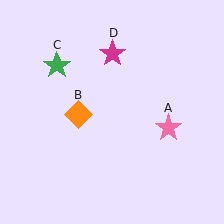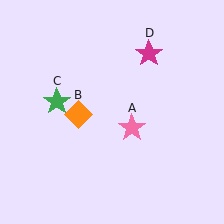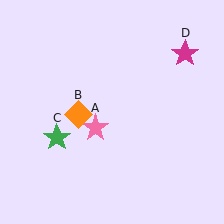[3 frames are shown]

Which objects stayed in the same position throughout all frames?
Orange diamond (object B) remained stationary.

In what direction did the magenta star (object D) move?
The magenta star (object D) moved right.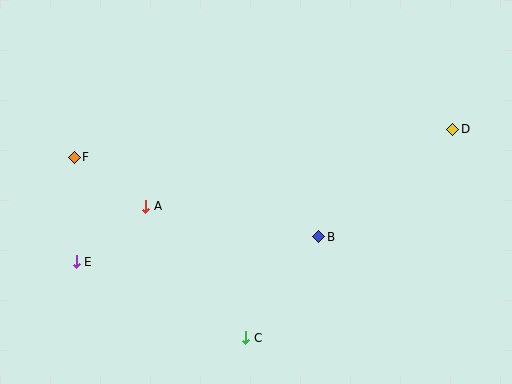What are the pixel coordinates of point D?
Point D is at (453, 129).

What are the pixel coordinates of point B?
Point B is at (319, 237).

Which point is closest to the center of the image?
Point B at (319, 237) is closest to the center.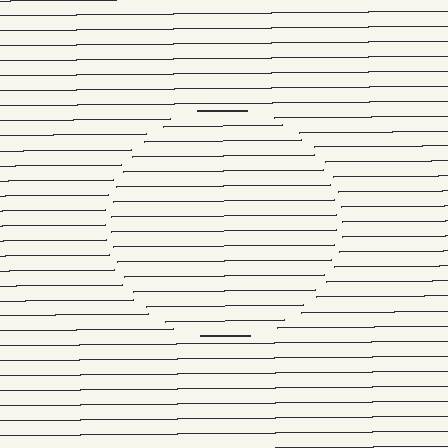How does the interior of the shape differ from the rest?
The interior of the shape contains the same grating, shifted by half a period — the contour is defined by the phase discontinuity where line-ends from the inner and outer gratings abut.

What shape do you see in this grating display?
An illusory circle. The interior of the shape contains the same grating, shifted by half a period — the contour is defined by the phase discontinuity where line-ends from the inner and outer gratings abut.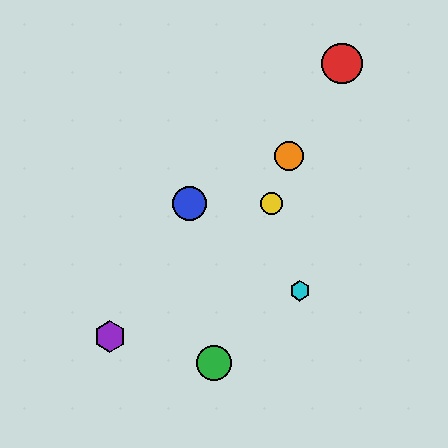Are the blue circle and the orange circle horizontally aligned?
No, the blue circle is at y≈203 and the orange circle is at y≈156.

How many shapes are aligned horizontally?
2 shapes (the blue circle, the yellow circle) are aligned horizontally.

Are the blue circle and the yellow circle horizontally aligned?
Yes, both are at y≈203.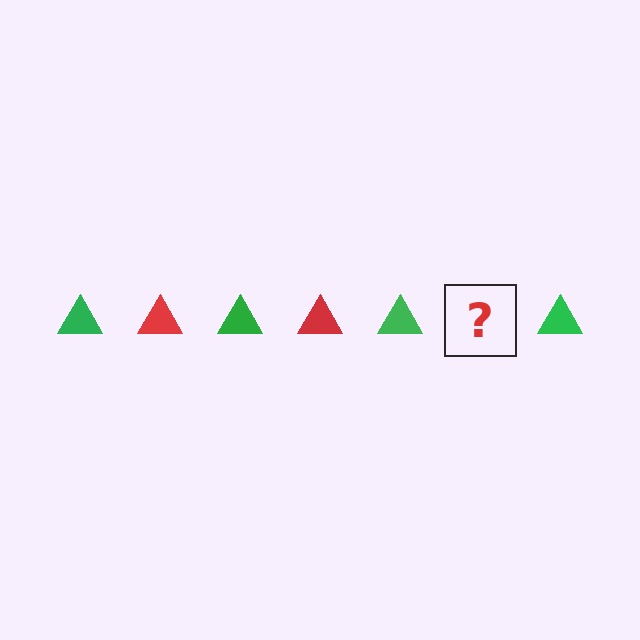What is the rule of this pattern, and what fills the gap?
The rule is that the pattern cycles through green, red triangles. The gap should be filled with a red triangle.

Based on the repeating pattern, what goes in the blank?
The blank should be a red triangle.